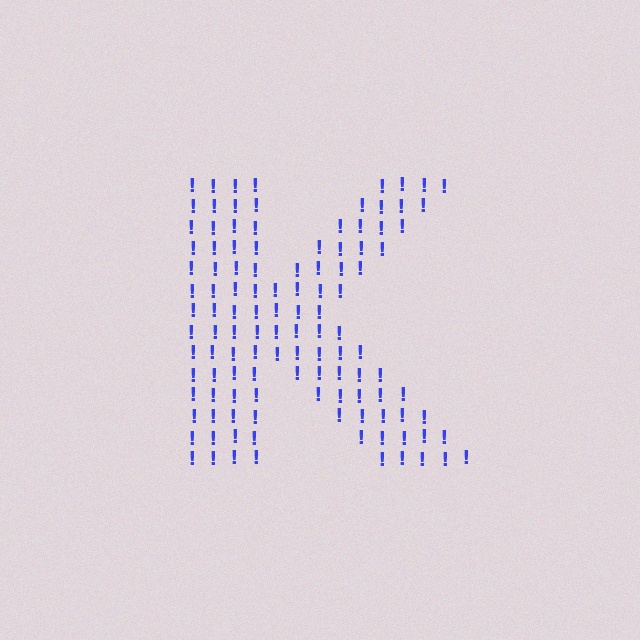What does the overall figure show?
The overall figure shows the letter K.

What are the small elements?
The small elements are exclamation marks.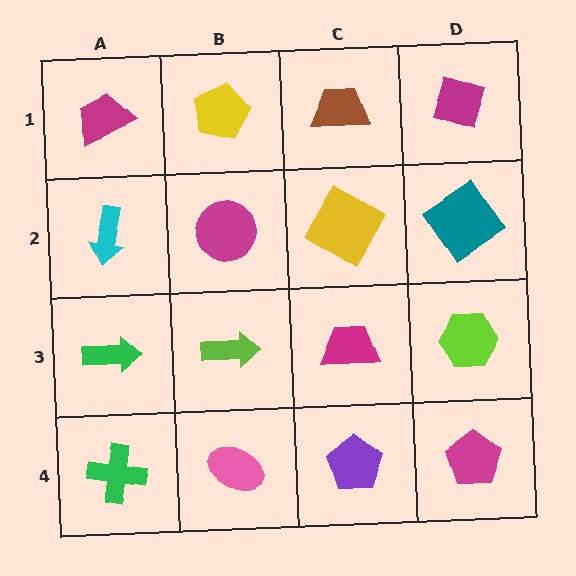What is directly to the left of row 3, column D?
A magenta trapezoid.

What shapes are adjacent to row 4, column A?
A green arrow (row 3, column A), a pink ellipse (row 4, column B).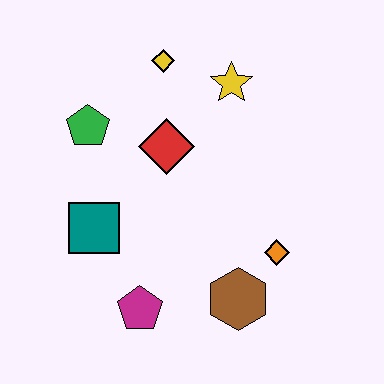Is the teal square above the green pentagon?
No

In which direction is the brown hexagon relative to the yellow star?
The brown hexagon is below the yellow star.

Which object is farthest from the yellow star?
The magenta pentagon is farthest from the yellow star.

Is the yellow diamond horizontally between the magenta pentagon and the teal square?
No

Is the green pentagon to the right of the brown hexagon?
No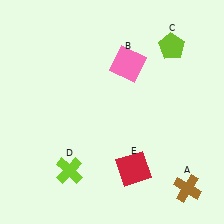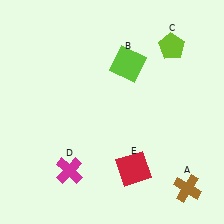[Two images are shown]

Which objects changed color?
B changed from pink to lime. D changed from lime to magenta.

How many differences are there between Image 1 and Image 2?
There are 2 differences between the two images.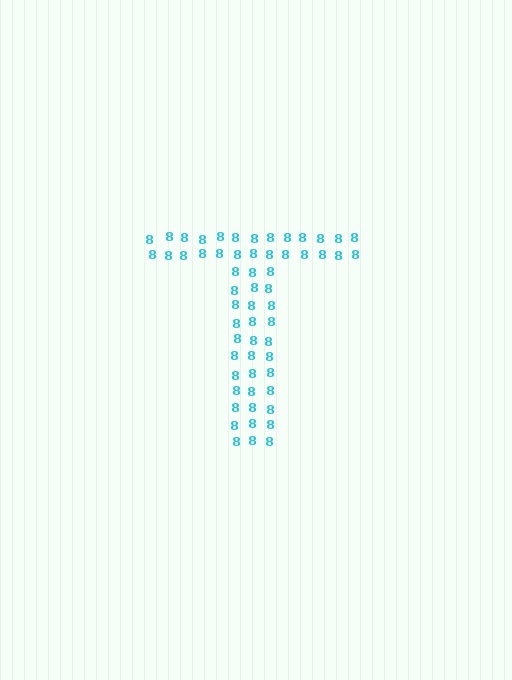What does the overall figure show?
The overall figure shows the letter T.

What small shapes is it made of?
It is made of small digit 8's.